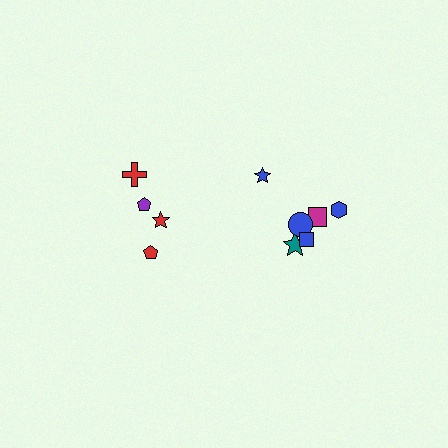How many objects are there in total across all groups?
There are 10 objects.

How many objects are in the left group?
There are 4 objects.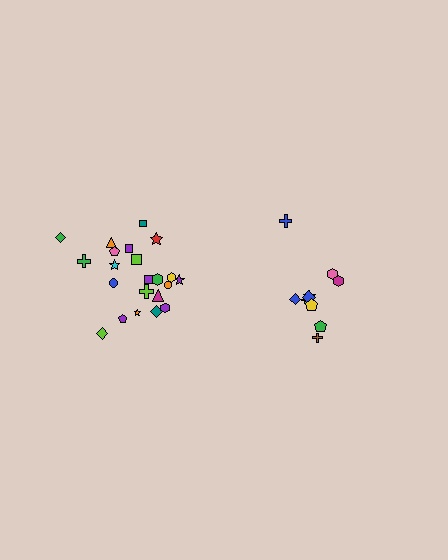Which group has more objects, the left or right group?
The left group.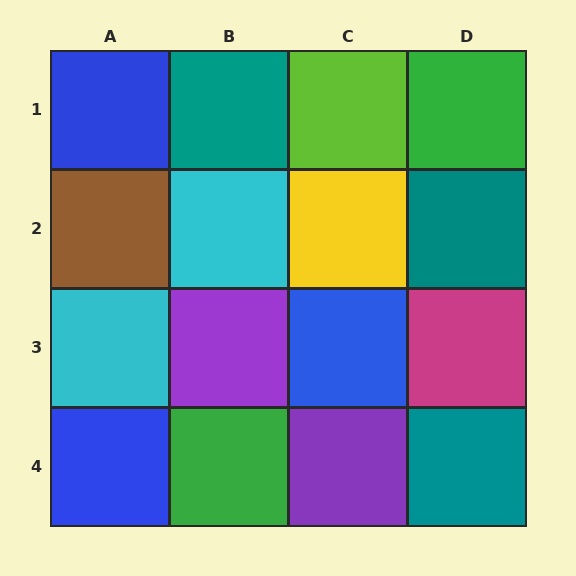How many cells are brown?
1 cell is brown.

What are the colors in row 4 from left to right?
Blue, green, purple, teal.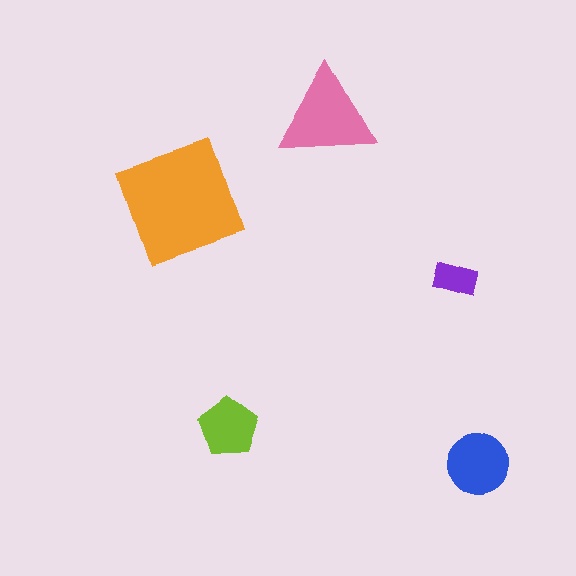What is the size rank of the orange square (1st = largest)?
1st.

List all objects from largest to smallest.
The orange square, the pink triangle, the blue circle, the lime pentagon, the purple rectangle.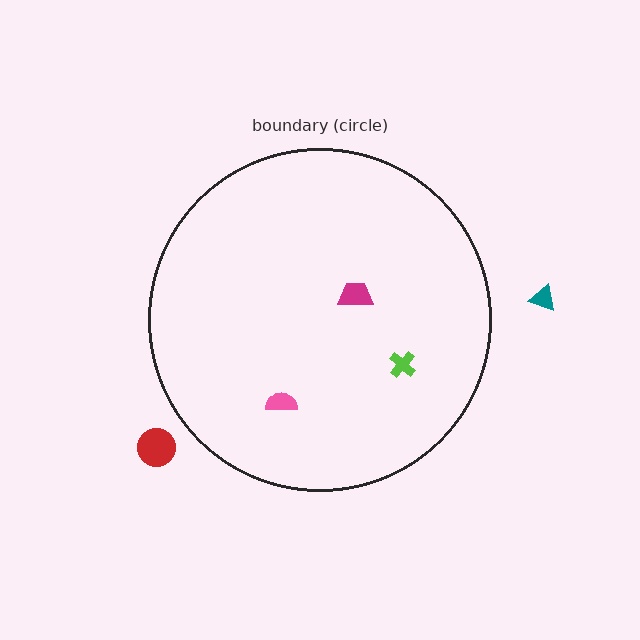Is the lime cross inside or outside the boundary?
Inside.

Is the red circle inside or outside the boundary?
Outside.